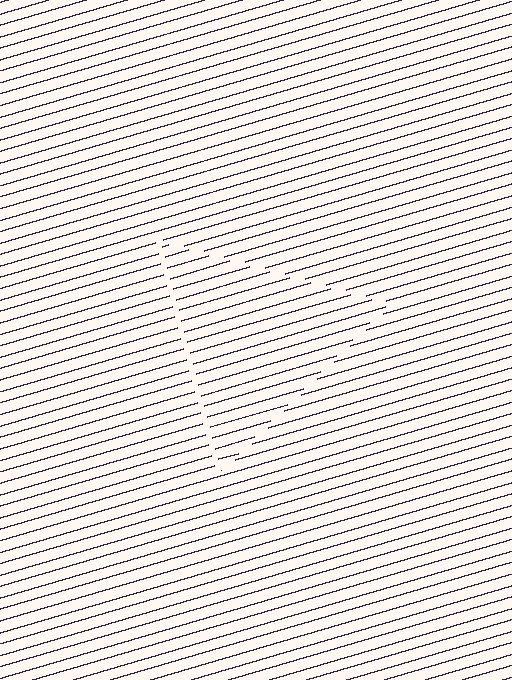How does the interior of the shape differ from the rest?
The interior of the shape contains the same grating, shifted by half a period — the contour is defined by the phase discontinuity where line-ends from the inner and outer gratings abut.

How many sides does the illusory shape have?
3 sides — the line-ends trace a triangle.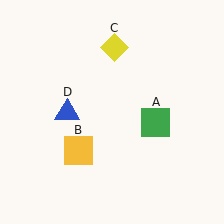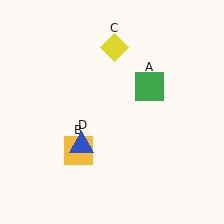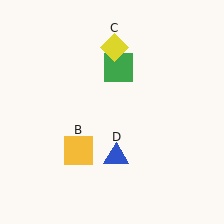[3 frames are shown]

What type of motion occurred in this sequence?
The green square (object A), blue triangle (object D) rotated counterclockwise around the center of the scene.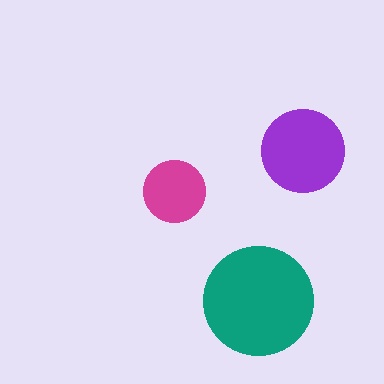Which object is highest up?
The purple circle is topmost.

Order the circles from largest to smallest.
the teal one, the purple one, the magenta one.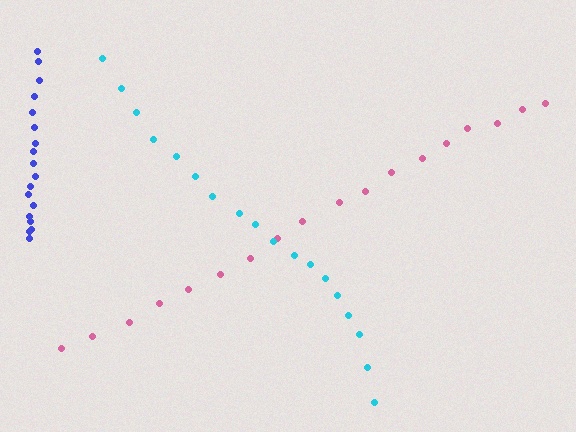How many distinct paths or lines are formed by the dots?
There are 3 distinct paths.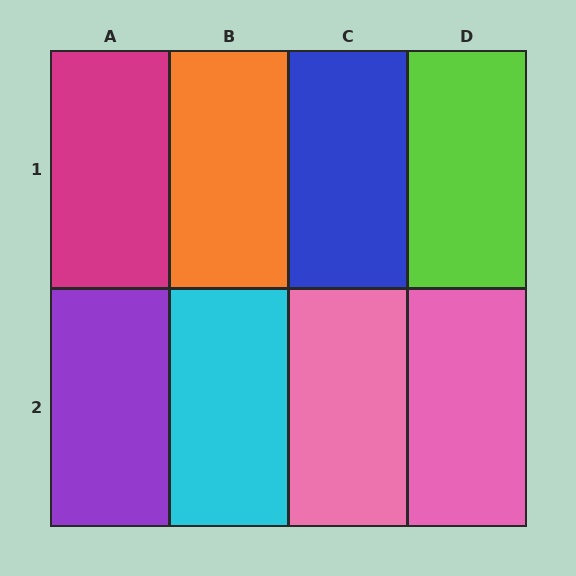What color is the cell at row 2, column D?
Pink.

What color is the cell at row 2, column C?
Pink.